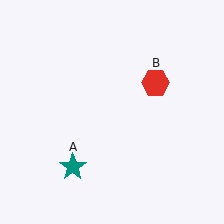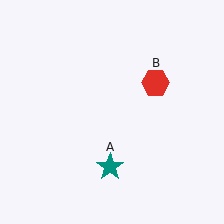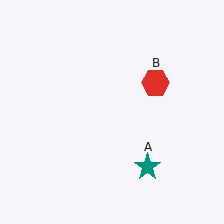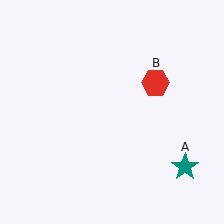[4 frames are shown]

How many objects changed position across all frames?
1 object changed position: teal star (object A).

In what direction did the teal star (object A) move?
The teal star (object A) moved right.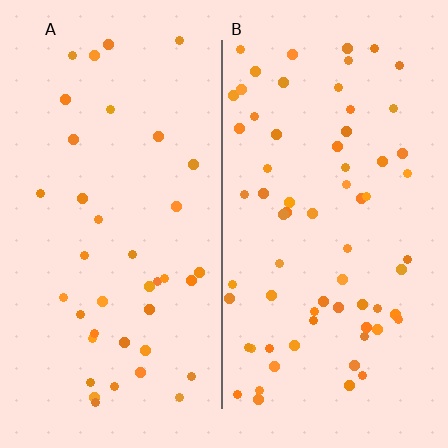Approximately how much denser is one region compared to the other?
Approximately 1.7× — region B over region A.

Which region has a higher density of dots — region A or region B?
B (the right).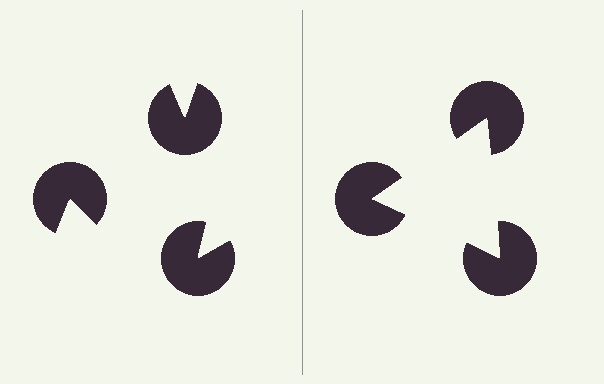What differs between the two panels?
The pac-man discs are positioned identically on both sides; only the wedge orientations differ. On the right they align to a triangle; on the left they are misaligned.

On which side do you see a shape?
An illusory triangle appears on the right side. On the left side the wedge cuts are rotated, so no coherent shape forms.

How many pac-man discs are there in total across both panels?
6 — 3 on each side.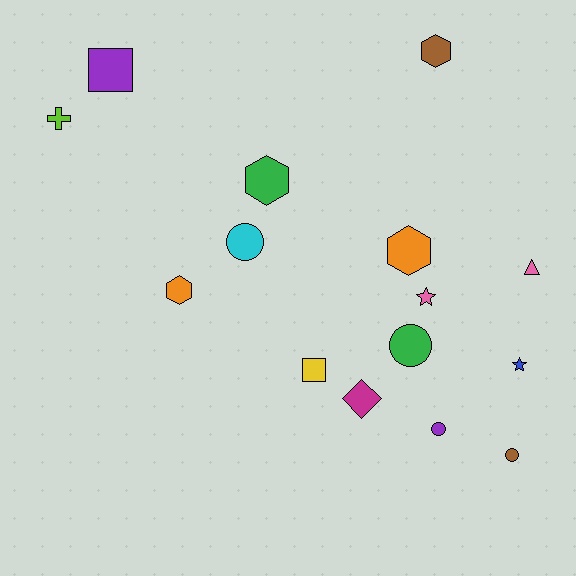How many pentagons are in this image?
There are no pentagons.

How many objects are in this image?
There are 15 objects.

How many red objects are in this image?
There are no red objects.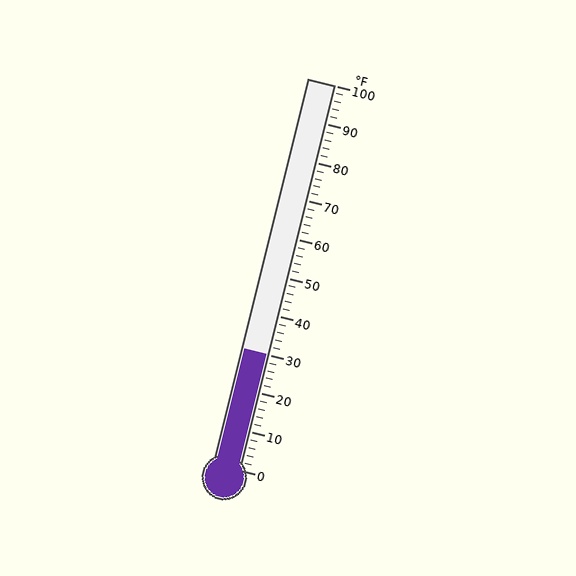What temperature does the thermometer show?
The thermometer shows approximately 30°F.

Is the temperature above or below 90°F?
The temperature is below 90°F.